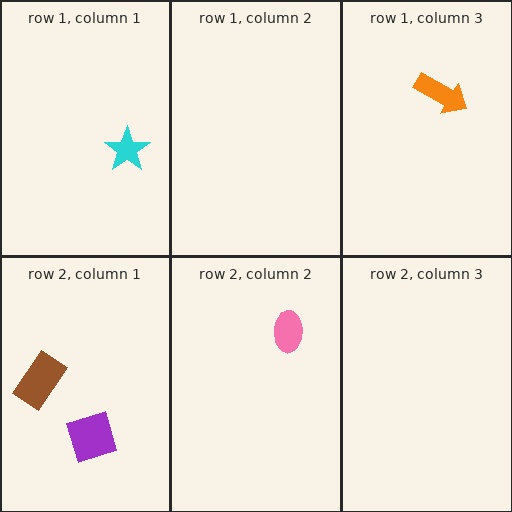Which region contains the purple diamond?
The row 2, column 1 region.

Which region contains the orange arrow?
The row 1, column 3 region.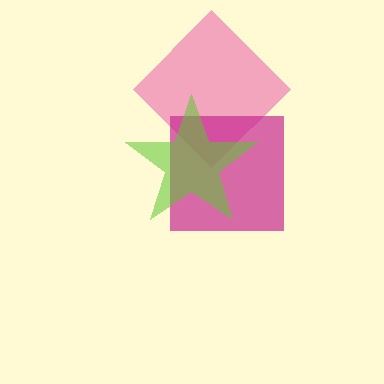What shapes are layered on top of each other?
The layered shapes are: a pink diamond, a magenta square, a lime star.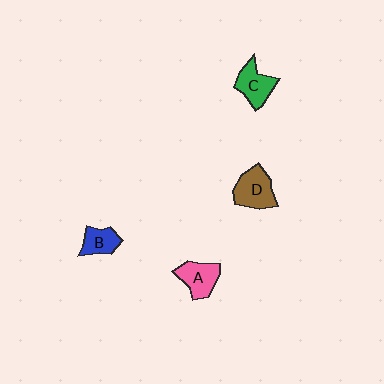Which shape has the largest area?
Shape D (brown).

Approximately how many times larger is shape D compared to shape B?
Approximately 1.5 times.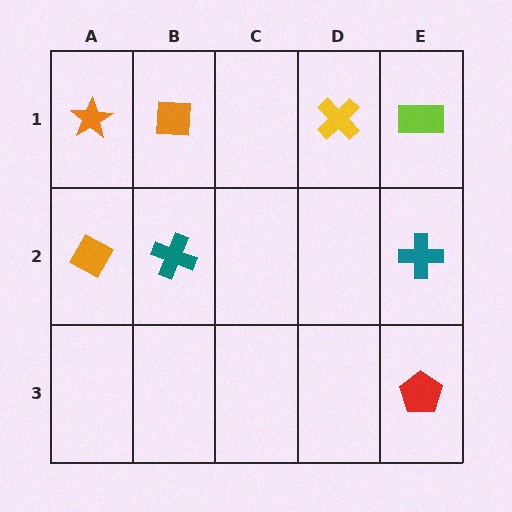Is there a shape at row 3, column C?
No, that cell is empty.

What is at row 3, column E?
A red pentagon.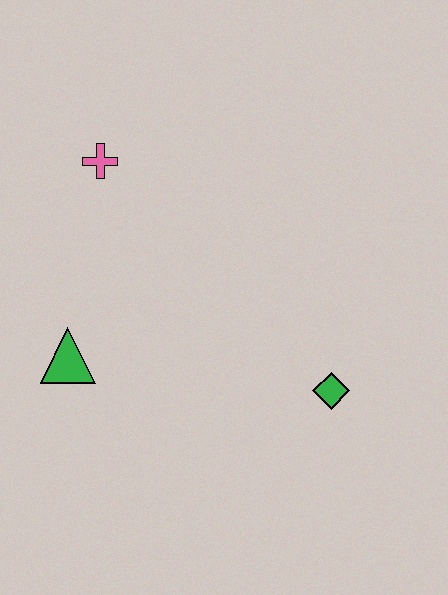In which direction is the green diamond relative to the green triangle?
The green diamond is to the right of the green triangle.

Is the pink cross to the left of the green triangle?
No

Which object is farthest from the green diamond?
The pink cross is farthest from the green diamond.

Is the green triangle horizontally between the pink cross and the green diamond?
No